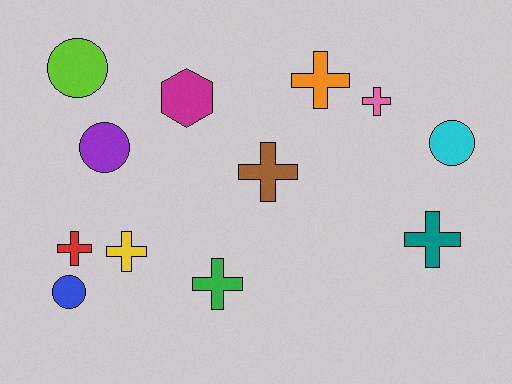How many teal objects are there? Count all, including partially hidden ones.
There is 1 teal object.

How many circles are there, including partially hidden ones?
There are 4 circles.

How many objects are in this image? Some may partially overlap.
There are 12 objects.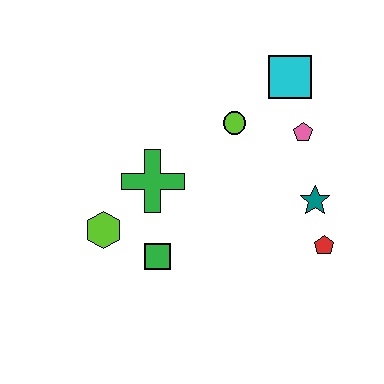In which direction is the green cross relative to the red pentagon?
The green cross is to the left of the red pentagon.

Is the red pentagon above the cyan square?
No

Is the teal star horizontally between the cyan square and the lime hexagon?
No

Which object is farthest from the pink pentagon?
The lime hexagon is farthest from the pink pentagon.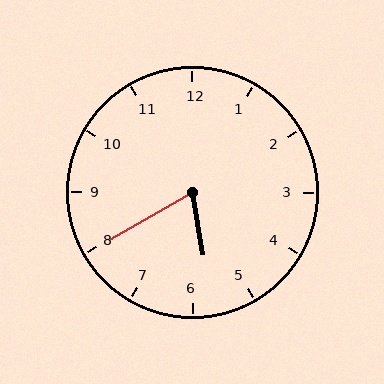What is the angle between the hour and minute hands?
Approximately 70 degrees.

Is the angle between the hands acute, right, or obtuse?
It is acute.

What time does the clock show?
5:40.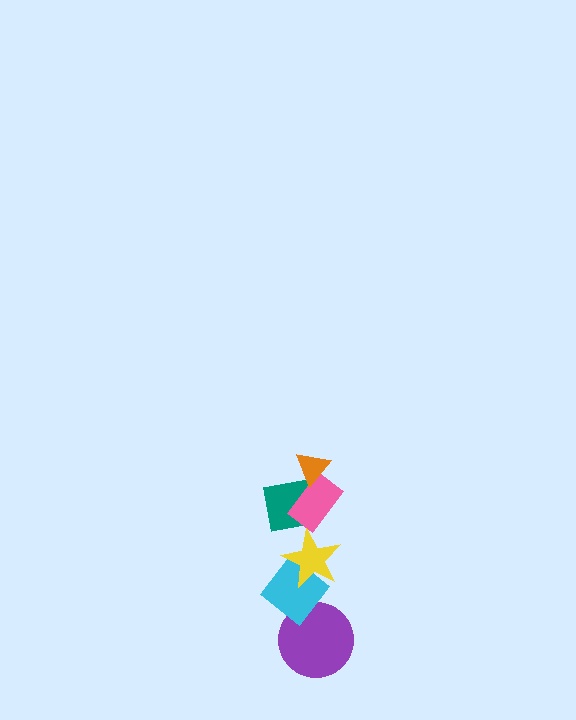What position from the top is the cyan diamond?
The cyan diamond is 5th from the top.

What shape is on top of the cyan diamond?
The yellow star is on top of the cyan diamond.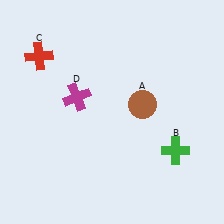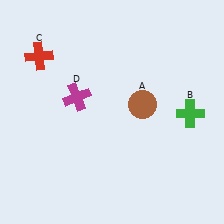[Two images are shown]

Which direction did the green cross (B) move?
The green cross (B) moved up.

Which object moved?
The green cross (B) moved up.